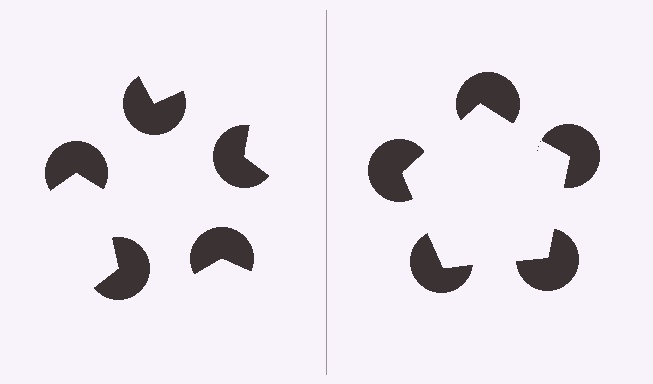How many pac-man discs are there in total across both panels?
10 — 5 on each side.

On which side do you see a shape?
An illusory pentagon appears on the right side. On the left side the wedge cuts are rotated, so no coherent shape forms.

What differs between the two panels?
The pac-man discs are positioned identically on both sides; only the wedge orientations differ. On the right they align to a pentagon; on the left they are misaligned.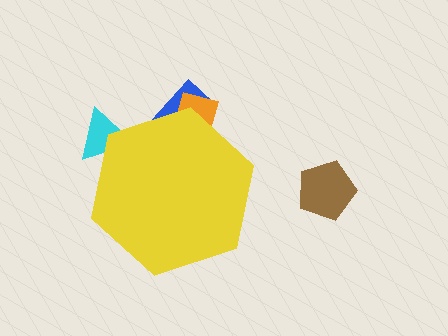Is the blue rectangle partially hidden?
Yes, the blue rectangle is partially hidden behind the yellow hexagon.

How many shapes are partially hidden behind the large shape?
3 shapes are partially hidden.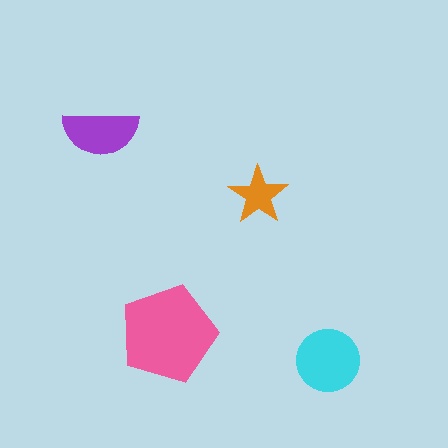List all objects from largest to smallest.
The pink pentagon, the cyan circle, the purple semicircle, the orange star.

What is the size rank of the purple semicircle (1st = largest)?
3rd.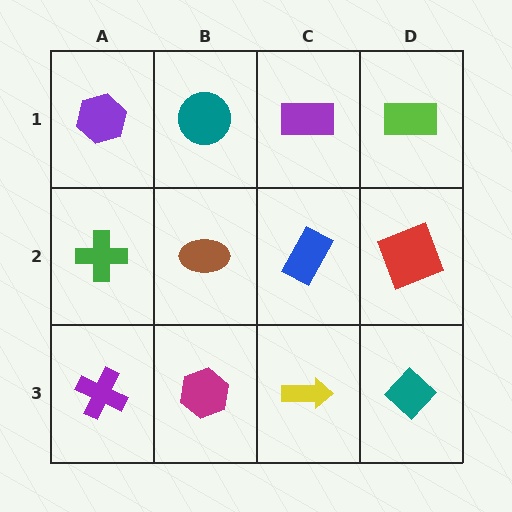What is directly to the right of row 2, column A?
A brown ellipse.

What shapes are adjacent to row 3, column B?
A brown ellipse (row 2, column B), a purple cross (row 3, column A), a yellow arrow (row 3, column C).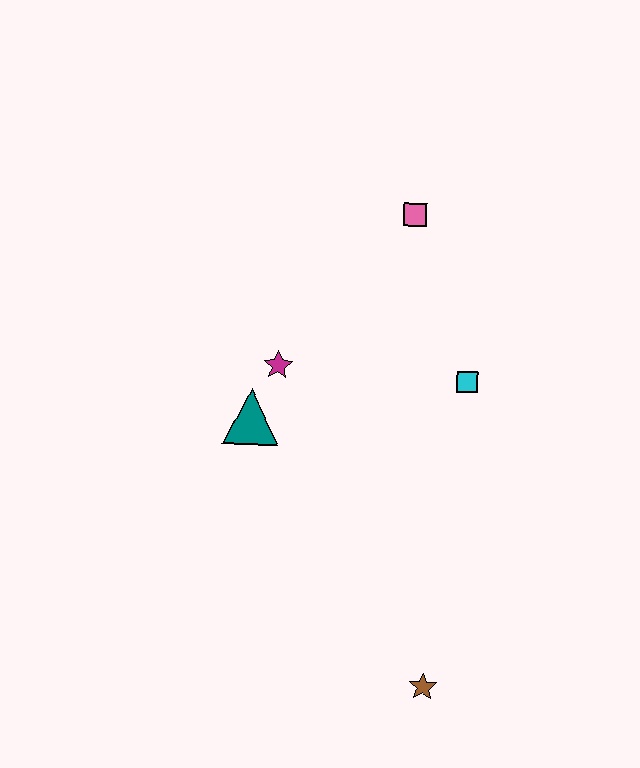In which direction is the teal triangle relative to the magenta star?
The teal triangle is below the magenta star.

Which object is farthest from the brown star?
The pink square is farthest from the brown star.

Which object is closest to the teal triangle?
The magenta star is closest to the teal triangle.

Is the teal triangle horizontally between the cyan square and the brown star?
No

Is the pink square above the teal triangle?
Yes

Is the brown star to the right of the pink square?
Yes